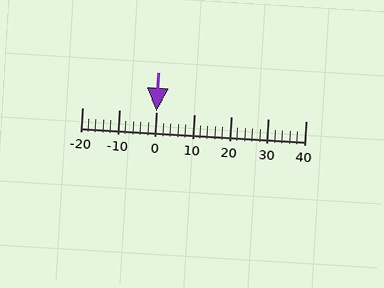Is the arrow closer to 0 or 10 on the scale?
The arrow is closer to 0.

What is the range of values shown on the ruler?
The ruler shows values from -20 to 40.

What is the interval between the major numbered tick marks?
The major tick marks are spaced 10 units apart.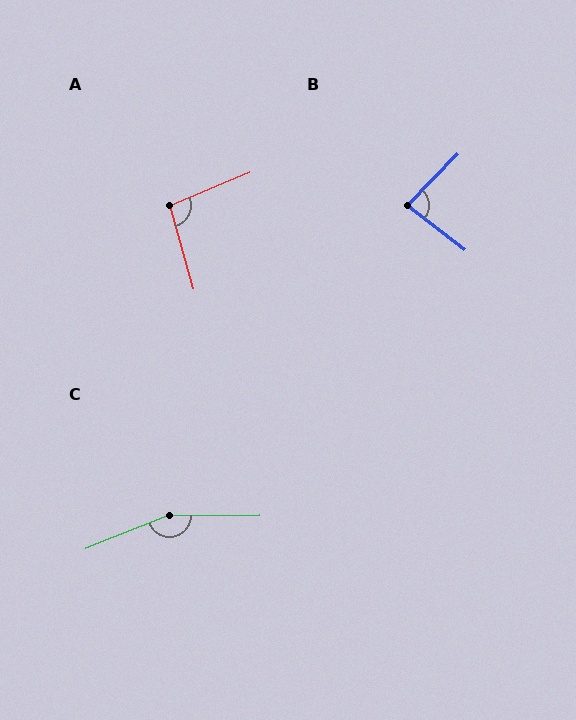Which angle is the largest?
C, at approximately 159 degrees.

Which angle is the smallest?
B, at approximately 83 degrees.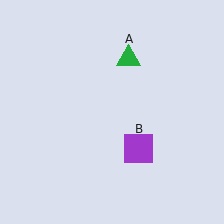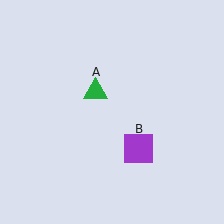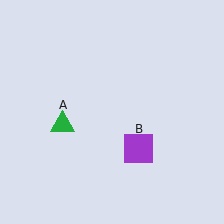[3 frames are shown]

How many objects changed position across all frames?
1 object changed position: green triangle (object A).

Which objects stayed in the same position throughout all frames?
Purple square (object B) remained stationary.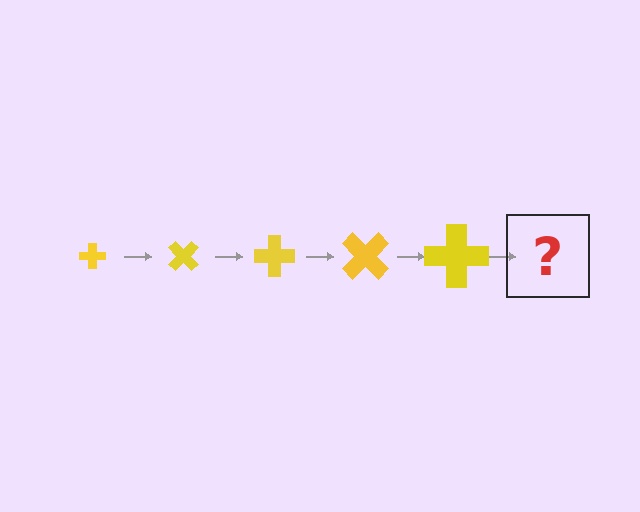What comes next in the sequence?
The next element should be a cross, larger than the previous one and rotated 225 degrees from the start.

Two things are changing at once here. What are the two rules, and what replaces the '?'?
The two rules are that the cross grows larger each step and it rotates 45 degrees each step. The '?' should be a cross, larger than the previous one and rotated 225 degrees from the start.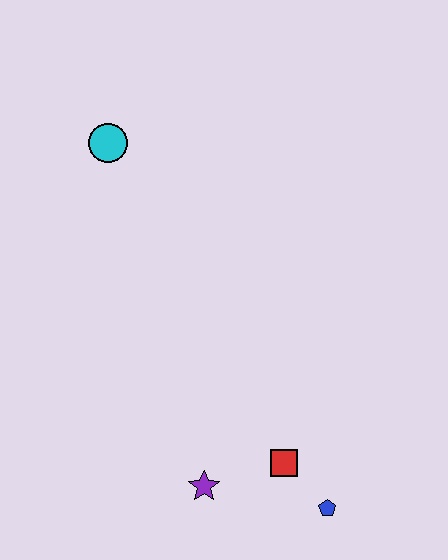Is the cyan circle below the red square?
No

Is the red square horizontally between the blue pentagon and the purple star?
Yes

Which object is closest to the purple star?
The red square is closest to the purple star.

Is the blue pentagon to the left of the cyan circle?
No